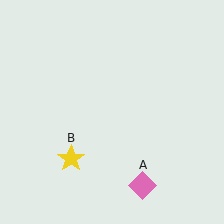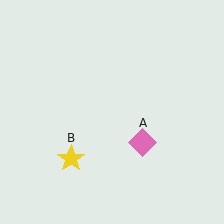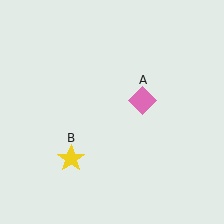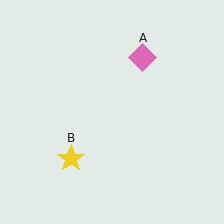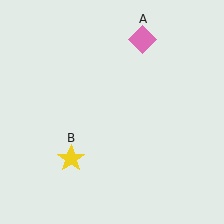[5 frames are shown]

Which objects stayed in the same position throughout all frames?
Yellow star (object B) remained stationary.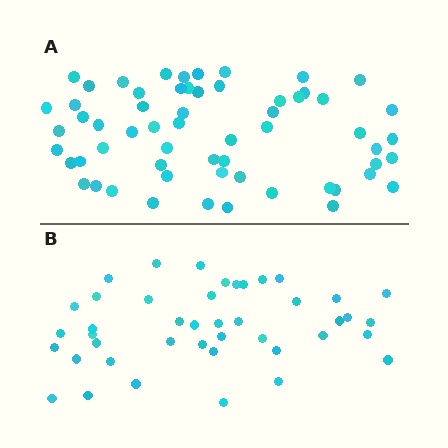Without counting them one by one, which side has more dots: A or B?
Region A (the top region) has more dots.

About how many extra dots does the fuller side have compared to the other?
Region A has approximately 15 more dots than region B.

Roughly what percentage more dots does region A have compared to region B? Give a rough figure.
About 40% more.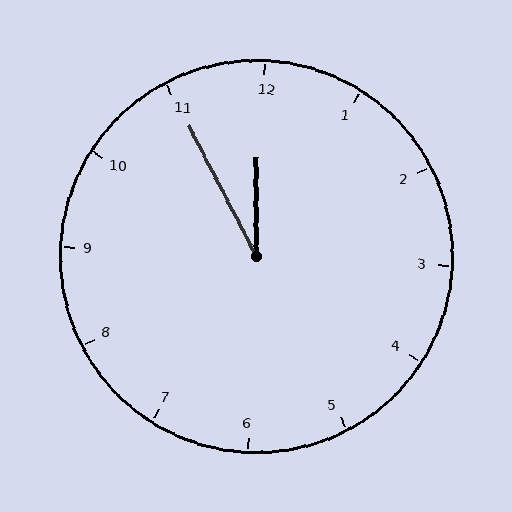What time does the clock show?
11:55.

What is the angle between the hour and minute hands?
Approximately 28 degrees.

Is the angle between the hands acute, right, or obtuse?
It is acute.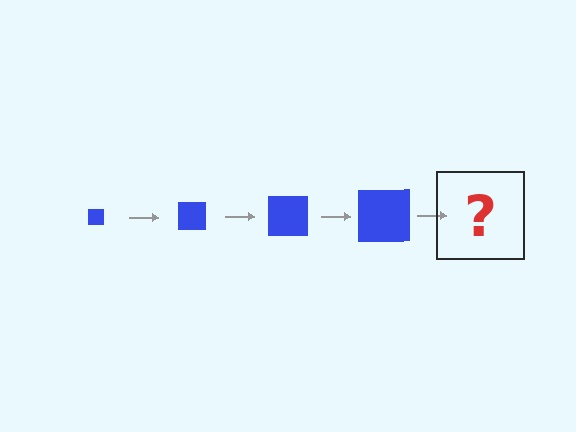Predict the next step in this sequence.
The next step is a blue square, larger than the previous one.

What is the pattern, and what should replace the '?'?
The pattern is that the square gets progressively larger each step. The '?' should be a blue square, larger than the previous one.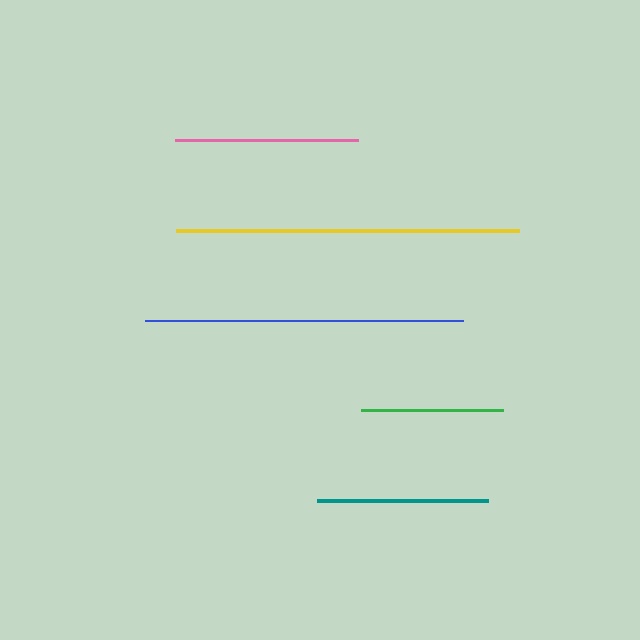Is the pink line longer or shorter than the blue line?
The blue line is longer than the pink line.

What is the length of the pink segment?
The pink segment is approximately 183 pixels long.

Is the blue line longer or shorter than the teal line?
The blue line is longer than the teal line.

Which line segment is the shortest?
The green line is the shortest at approximately 141 pixels.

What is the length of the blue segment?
The blue segment is approximately 318 pixels long.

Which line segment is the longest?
The yellow line is the longest at approximately 343 pixels.